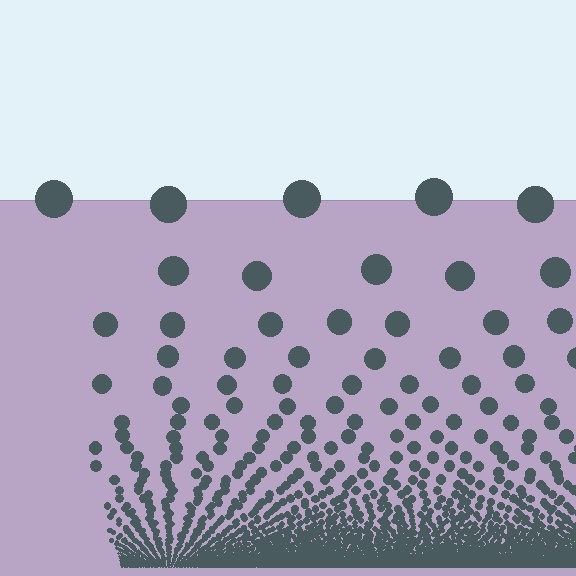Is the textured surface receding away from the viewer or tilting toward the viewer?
The surface appears to tilt toward the viewer. Texture elements get larger and sparser toward the top.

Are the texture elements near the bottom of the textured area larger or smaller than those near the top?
Smaller. The gradient is inverted — elements near the bottom are smaller and denser.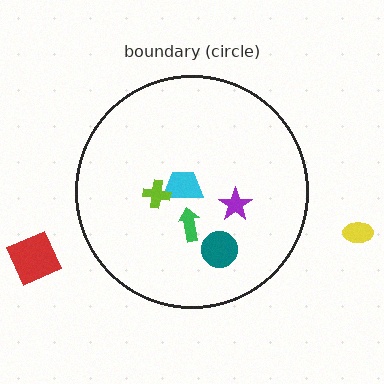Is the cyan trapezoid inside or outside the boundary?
Inside.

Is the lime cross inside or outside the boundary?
Inside.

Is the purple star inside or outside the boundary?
Inside.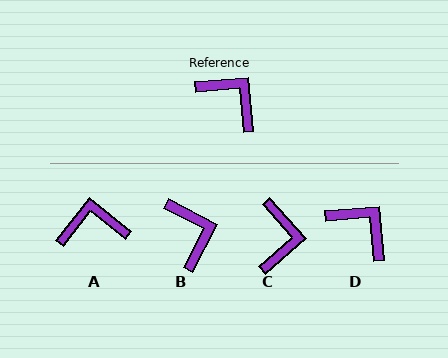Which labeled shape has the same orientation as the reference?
D.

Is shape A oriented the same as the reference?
No, it is off by about 47 degrees.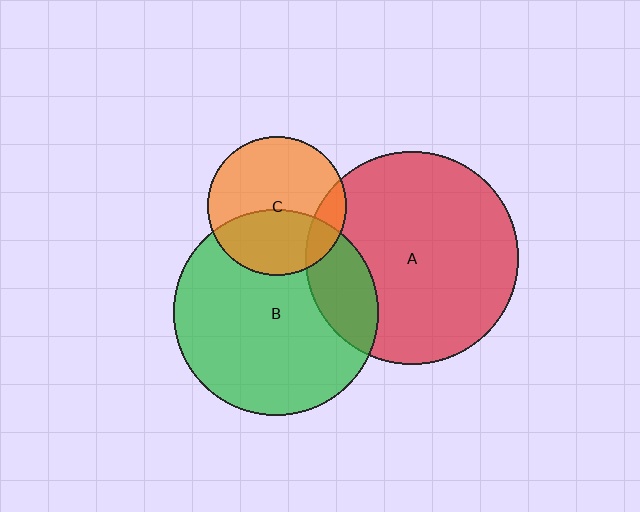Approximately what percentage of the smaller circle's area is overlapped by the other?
Approximately 20%.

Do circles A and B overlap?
Yes.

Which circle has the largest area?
Circle A (red).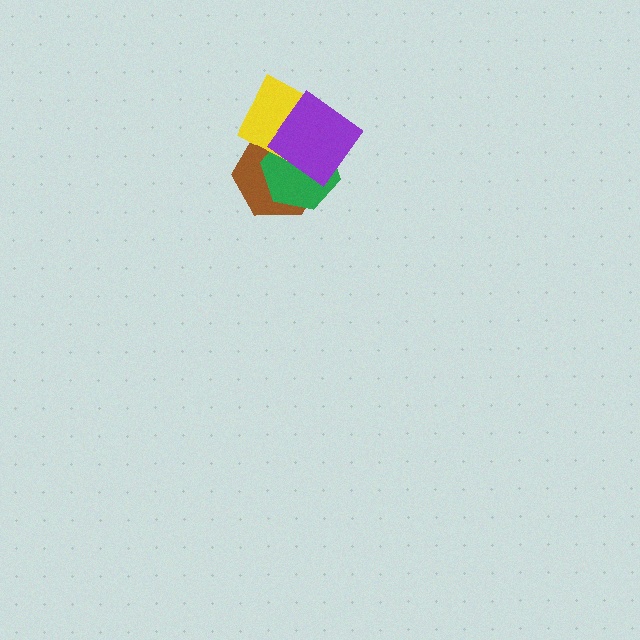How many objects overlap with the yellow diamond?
3 objects overlap with the yellow diamond.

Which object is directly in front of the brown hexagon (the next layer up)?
The green hexagon is directly in front of the brown hexagon.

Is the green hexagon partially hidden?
Yes, it is partially covered by another shape.